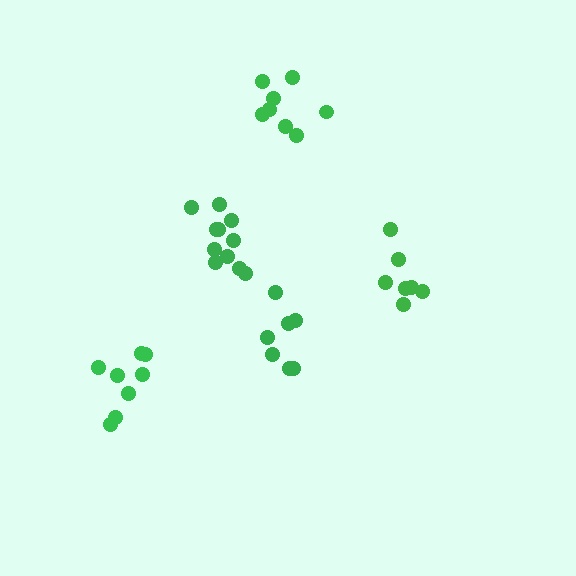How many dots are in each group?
Group 1: 7 dots, Group 2: 8 dots, Group 3: 7 dots, Group 4: 11 dots, Group 5: 8 dots (41 total).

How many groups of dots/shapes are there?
There are 5 groups.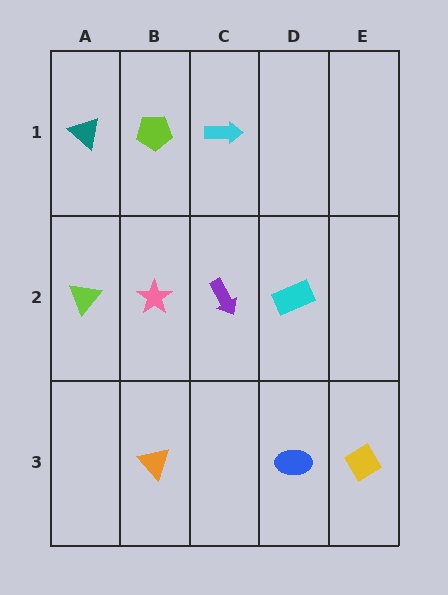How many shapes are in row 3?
3 shapes.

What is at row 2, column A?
A lime triangle.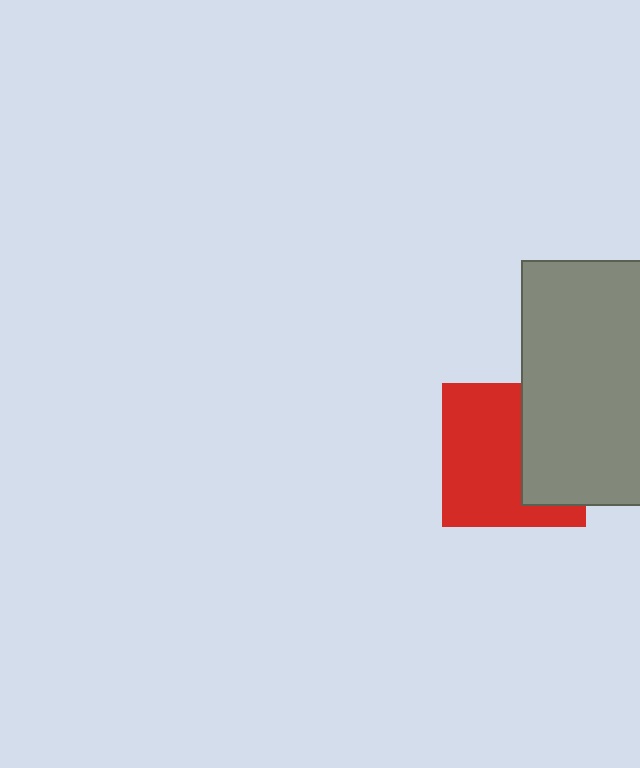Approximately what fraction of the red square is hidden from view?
Roughly 38% of the red square is hidden behind the gray rectangle.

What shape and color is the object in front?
The object in front is a gray rectangle.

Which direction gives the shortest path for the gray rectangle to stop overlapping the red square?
Moving right gives the shortest separation.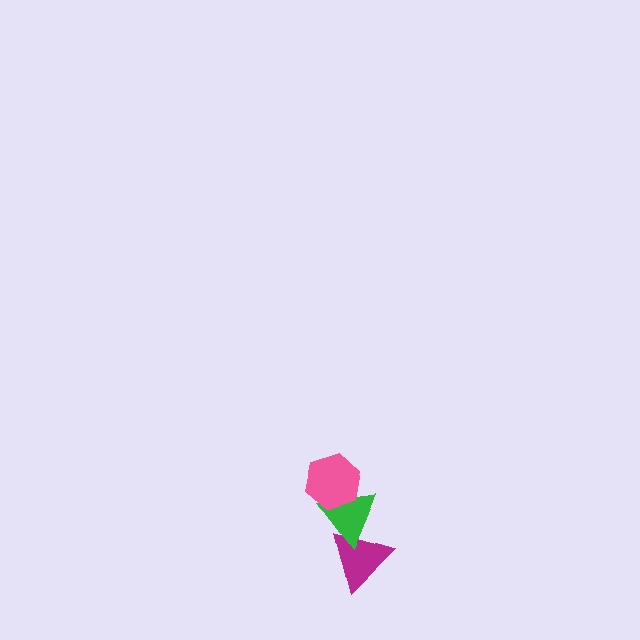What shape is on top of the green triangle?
The pink hexagon is on top of the green triangle.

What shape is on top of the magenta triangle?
The green triangle is on top of the magenta triangle.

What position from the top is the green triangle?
The green triangle is 2nd from the top.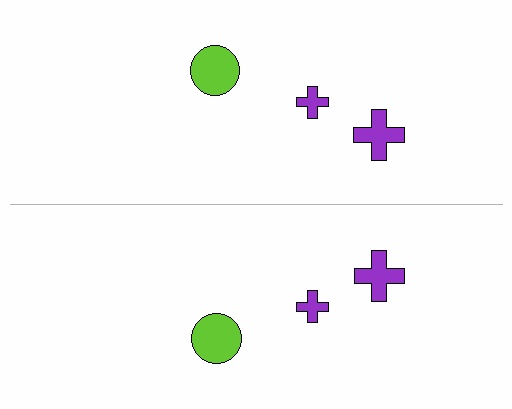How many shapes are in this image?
There are 6 shapes in this image.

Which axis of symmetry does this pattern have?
The pattern has a horizontal axis of symmetry running through the center of the image.